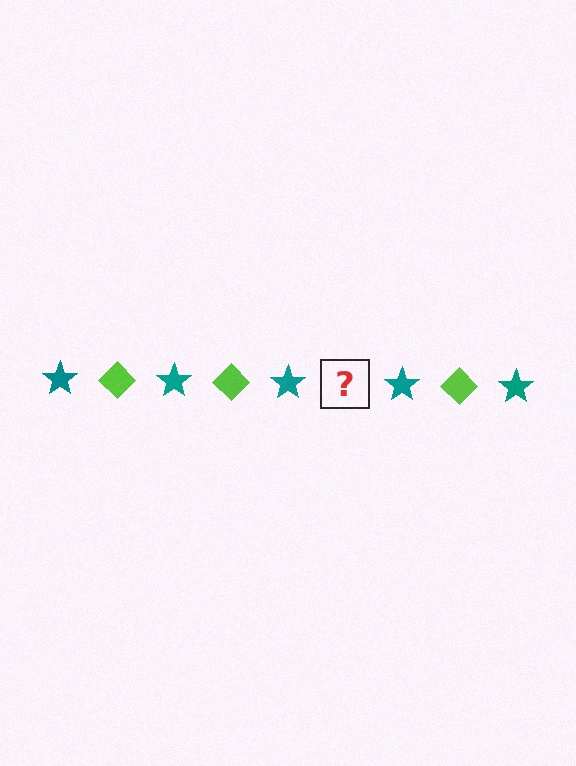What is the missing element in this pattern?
The missing element is a lime diamond.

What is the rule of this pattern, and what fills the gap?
The rule is that the pattern alternates between teal star and lime diamond. The gap should be filled with a lime diamond.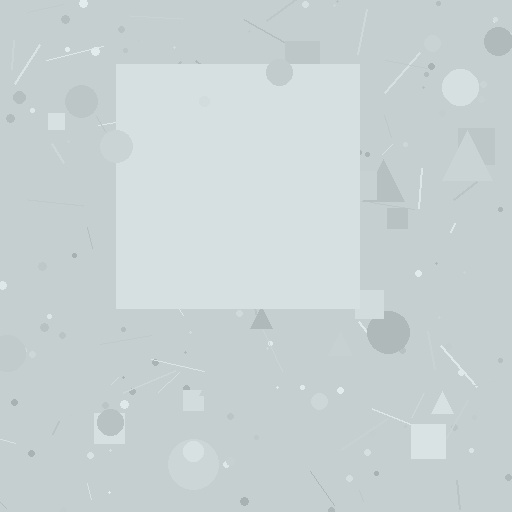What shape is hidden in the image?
A square is hidden in the image.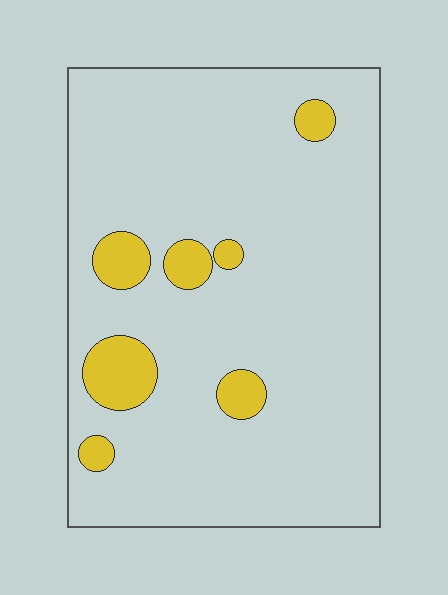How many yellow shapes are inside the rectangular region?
7.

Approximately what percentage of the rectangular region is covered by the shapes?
Approximately 10%.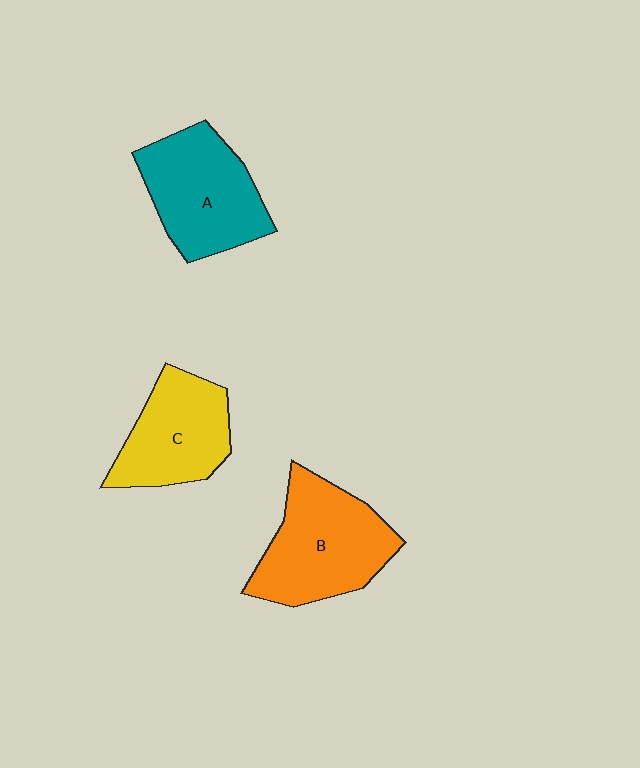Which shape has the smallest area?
Shape C (yellow).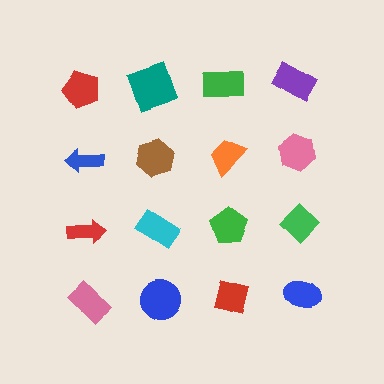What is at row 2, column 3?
An orange trapezoid.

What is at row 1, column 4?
A purple rectangle.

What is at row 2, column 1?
A blue arrow.